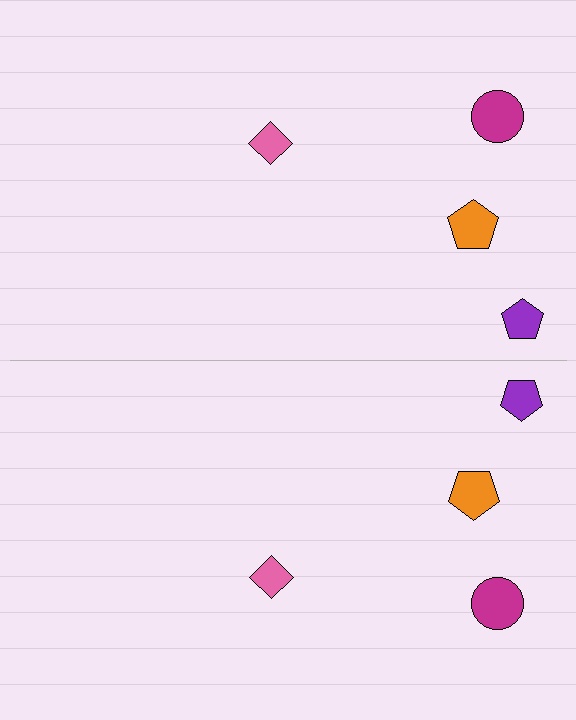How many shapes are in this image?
There are 8 shapes in this image.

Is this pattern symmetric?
Yes, this pattern has bilateral (reflection) symmetry.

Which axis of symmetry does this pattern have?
The pattern has a horizontal axis of symmetry running through the center of the image.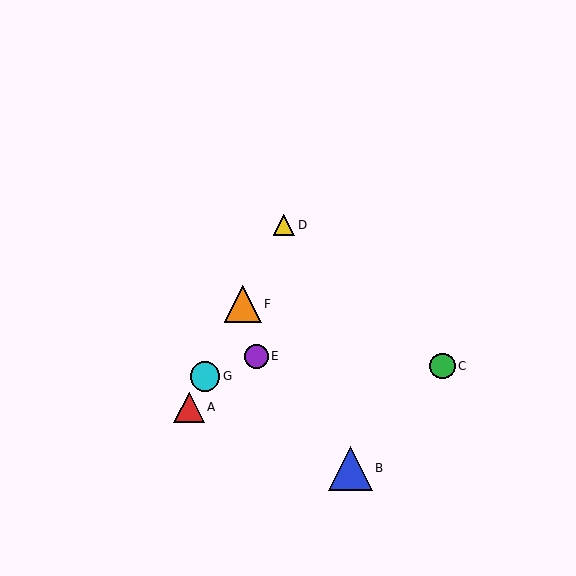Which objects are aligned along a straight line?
Objects A, D, F, G are aligned along a straight line.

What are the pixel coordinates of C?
Object C is at (443, 366).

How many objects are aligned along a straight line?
4 objects (A, D, F, G) are aligned along a straight line.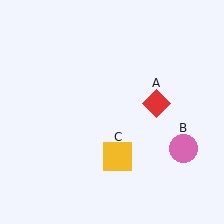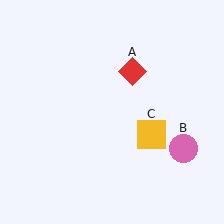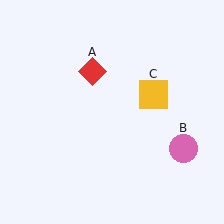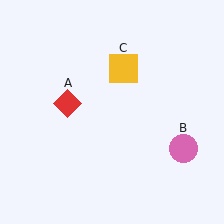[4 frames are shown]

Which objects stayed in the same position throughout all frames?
Pink circle (object B) remained stationary.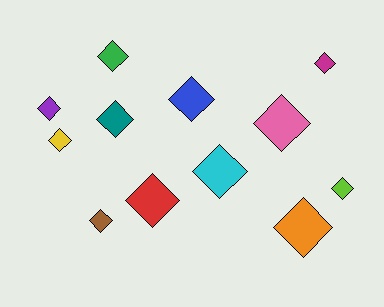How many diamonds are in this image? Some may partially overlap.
There are 12 diamonds.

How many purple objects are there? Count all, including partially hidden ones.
There is 1 purple object.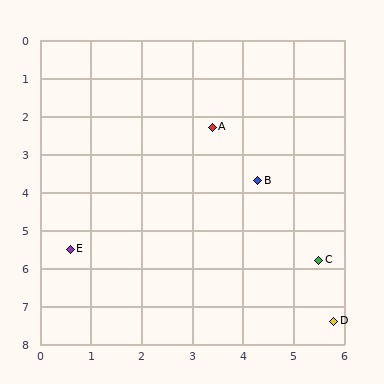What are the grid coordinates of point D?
Point D is at approximately (5.8, 7.4).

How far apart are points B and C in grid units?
Points B and C are about 2.4 grid units apart.